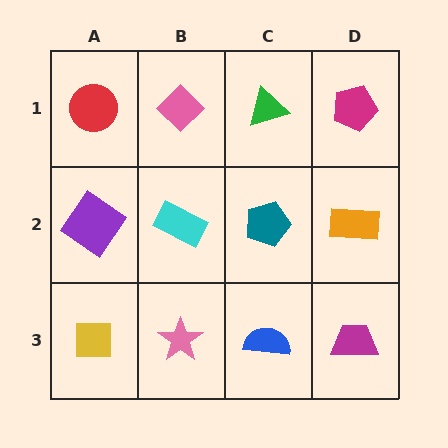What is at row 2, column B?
A cyan rectangle.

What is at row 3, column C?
A blue semicircle.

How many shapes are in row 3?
4 shapes.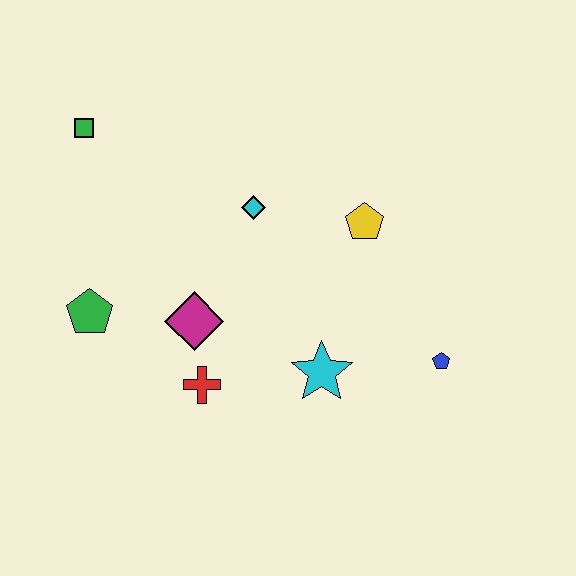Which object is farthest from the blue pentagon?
The green square is farthest from the blue pentagon.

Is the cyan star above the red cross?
Yes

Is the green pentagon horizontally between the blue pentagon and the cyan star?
No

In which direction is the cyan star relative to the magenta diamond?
The cyan star is to the right of the magenta diamond.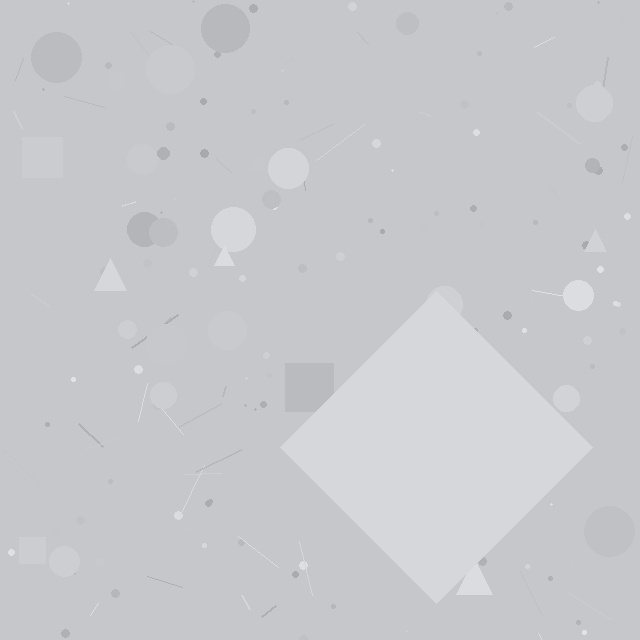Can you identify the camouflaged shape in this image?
The camouflaged shape is a diamond.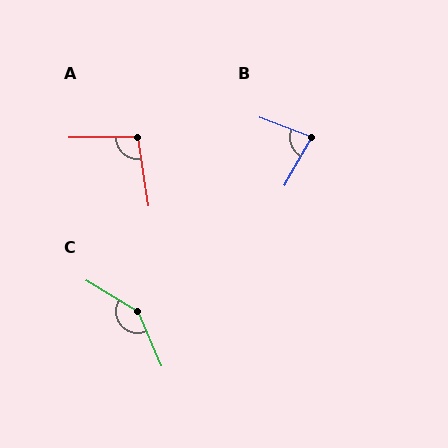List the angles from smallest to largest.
B (81°), A (99°), C (144°).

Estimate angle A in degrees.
Approximately 99 degrees.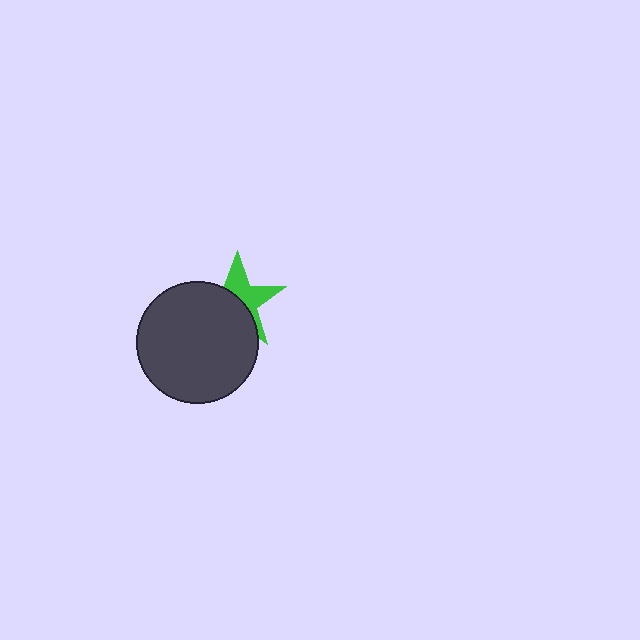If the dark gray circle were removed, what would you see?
You would see the complete green star.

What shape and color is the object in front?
The object in front is a dark gray circle.